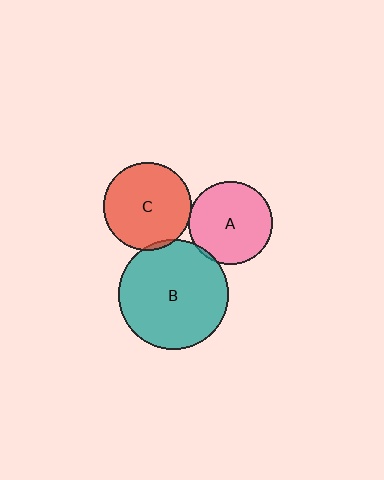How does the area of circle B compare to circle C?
Approximately 1.6 times.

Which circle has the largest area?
Circle B (teal).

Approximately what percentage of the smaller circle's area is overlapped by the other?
Approximately 5%.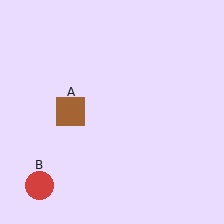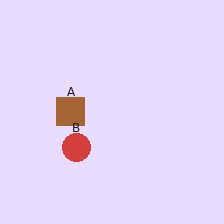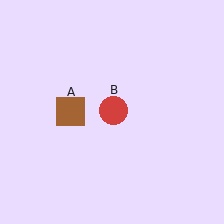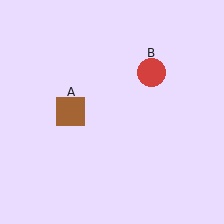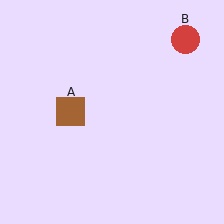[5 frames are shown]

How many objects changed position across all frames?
1 object changed position: red circle (object B).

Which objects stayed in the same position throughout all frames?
Brown square (object A) remained stationary.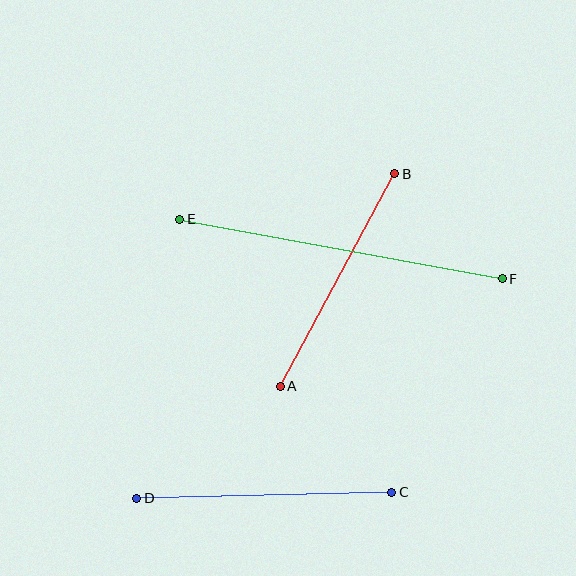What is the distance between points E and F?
The distance is approximately 328 pixels.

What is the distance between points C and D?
The distance is approximately 255 pixels.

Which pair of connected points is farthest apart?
Points E and F are farthest apart.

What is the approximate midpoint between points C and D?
The midpoint is at approximately (264, 495) pixels.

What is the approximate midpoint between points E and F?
The midpoint is at approximately (341, 249) pixels.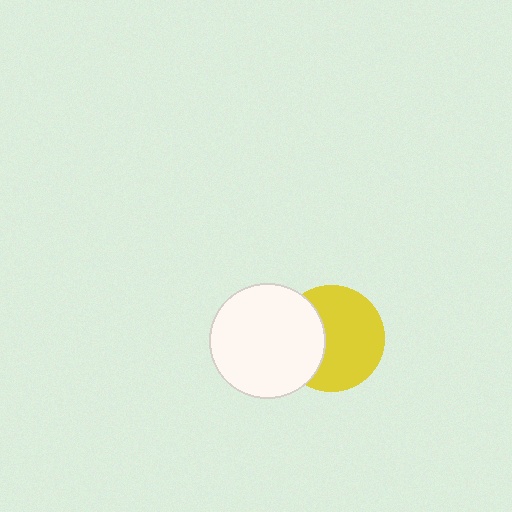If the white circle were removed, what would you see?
You would see the complete yellow circle.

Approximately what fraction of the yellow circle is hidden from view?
Roughly 34% of the yellow circle is hidden behind the white circle.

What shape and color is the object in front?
The object in front is a white circle.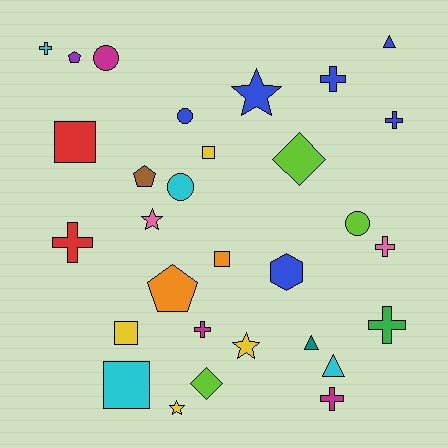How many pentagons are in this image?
There are 3 pentagons.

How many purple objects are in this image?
There is 1 purple object.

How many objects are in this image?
There are 30 objects.